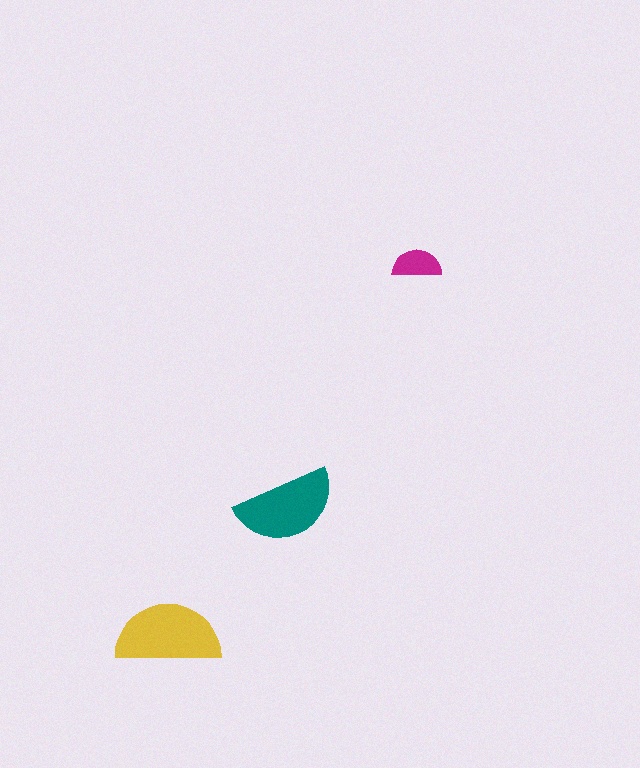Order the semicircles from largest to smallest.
the yellow one, the teal one, the magenta one.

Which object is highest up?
The magenta semicircle is topmost.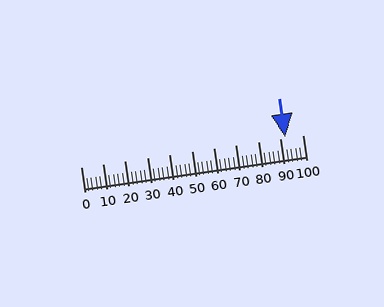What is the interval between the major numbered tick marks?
The major tick marks are spaced 10 units apart.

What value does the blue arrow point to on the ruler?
The blue arrow points to approximately 92.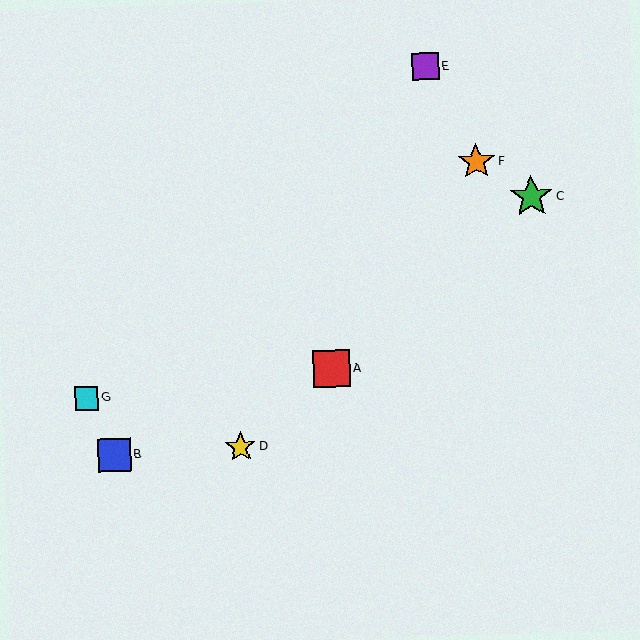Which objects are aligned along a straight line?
Objects A, C, D are aligned along a straight line.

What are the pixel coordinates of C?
Object C is at (531, 197).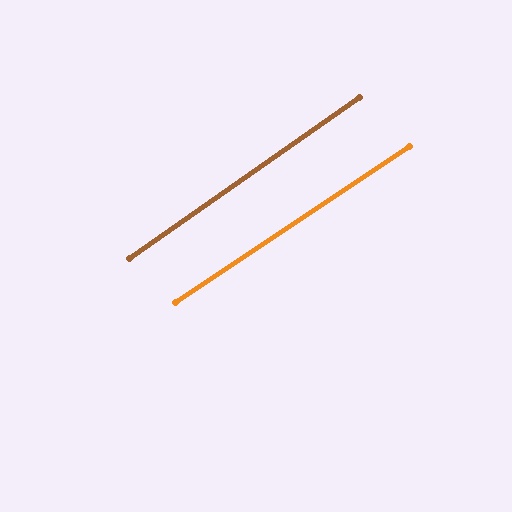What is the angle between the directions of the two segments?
Approximately 1 degree.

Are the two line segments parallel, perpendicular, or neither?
Parallel — their directions differ by only 1.1°.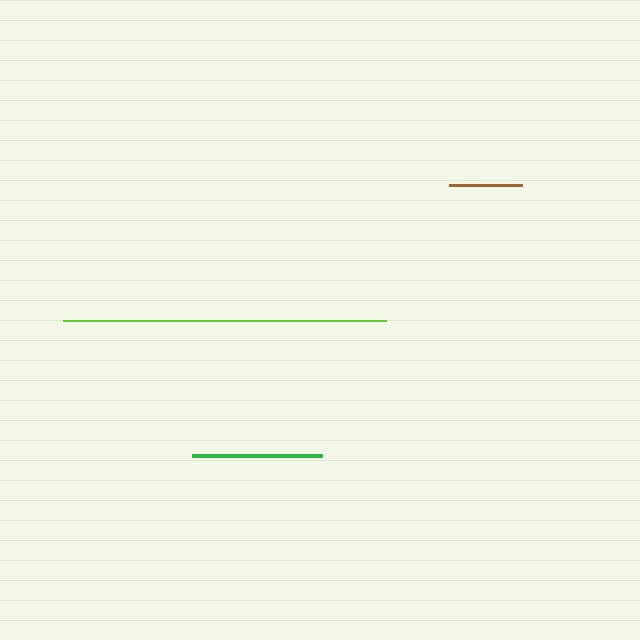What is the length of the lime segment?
The lime segment is approximately 323 pixels long.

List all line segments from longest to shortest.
From longest to shortest: lime, green, brown.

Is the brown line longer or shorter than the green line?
The green line is longer than the brown line.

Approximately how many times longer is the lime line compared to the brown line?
The lime line is approximately 4.4 times the length of the brown line.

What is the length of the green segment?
The green segment is approximately 130 pixels long.